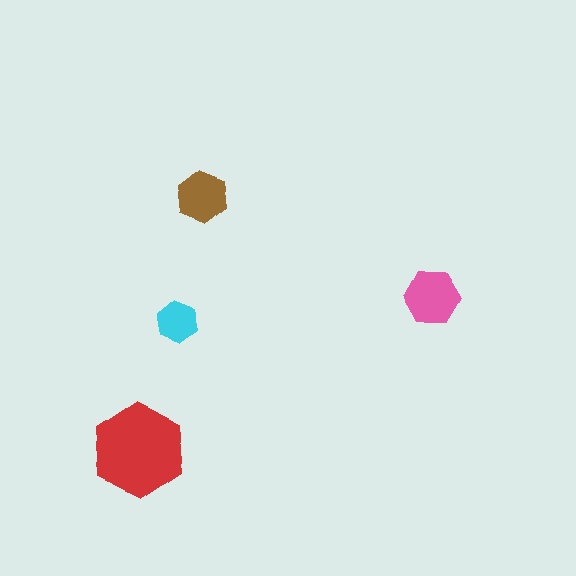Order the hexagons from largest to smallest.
the red one, the pink one, the brown one, the cyan one.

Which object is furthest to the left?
The red hexagon is leftmost.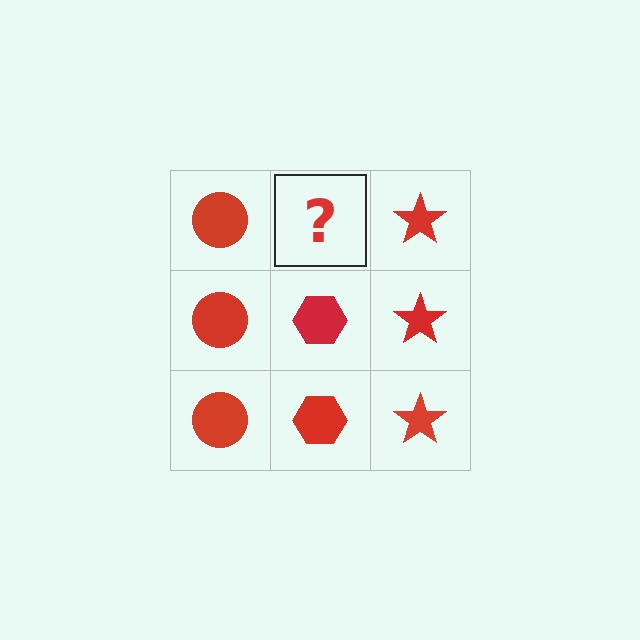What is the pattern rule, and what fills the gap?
The rule is that each column has a consistent shape. The gap should be filled with a red hexagon.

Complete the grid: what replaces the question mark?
The question mark should be replaced with a red hexagon.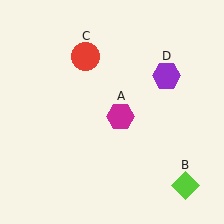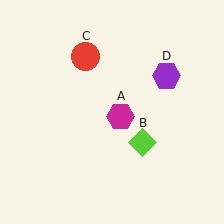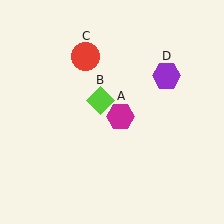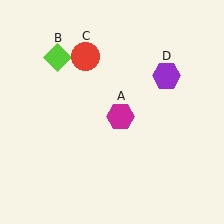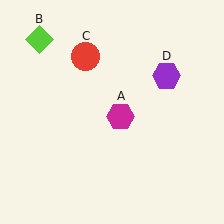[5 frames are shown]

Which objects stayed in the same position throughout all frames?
Magenta hexagon (object A) and red circle (object C) and purple hexagon (object D) remained stationary.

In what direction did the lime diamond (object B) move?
The lime diamond (object B) moved up and to the left.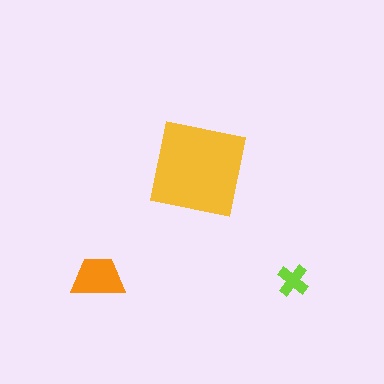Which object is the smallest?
The lime cross.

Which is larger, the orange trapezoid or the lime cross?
The orange trapezoid.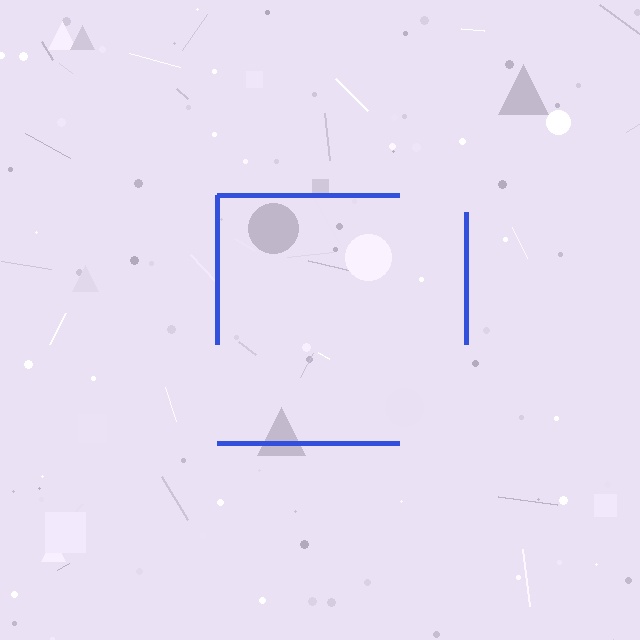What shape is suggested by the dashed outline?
The dashed outline suggests a square.